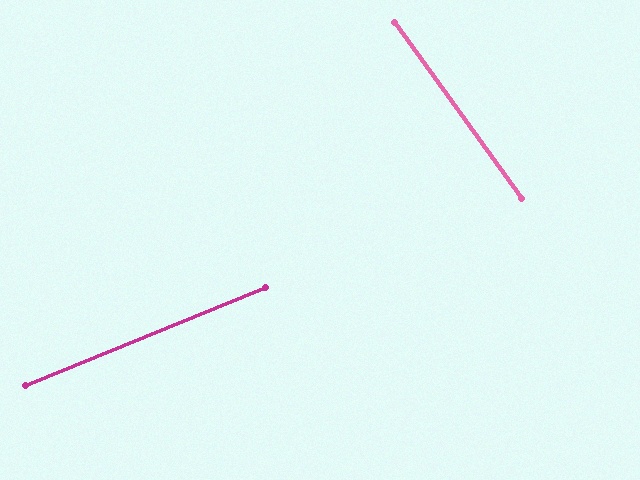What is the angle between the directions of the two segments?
Approximately 76 degrees.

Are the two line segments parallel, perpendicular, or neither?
Neither parallel nor perpendicular — they differ by about 76°.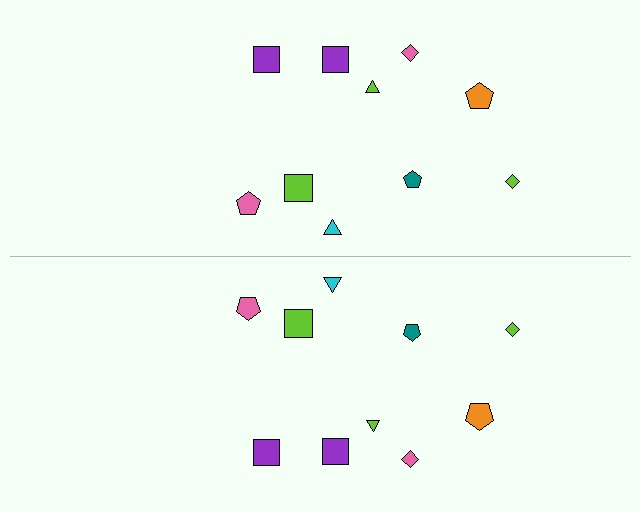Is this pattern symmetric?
Yes, this pattern has bilateral (reflection) symmetry.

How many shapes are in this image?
There are 20 shapes in this image.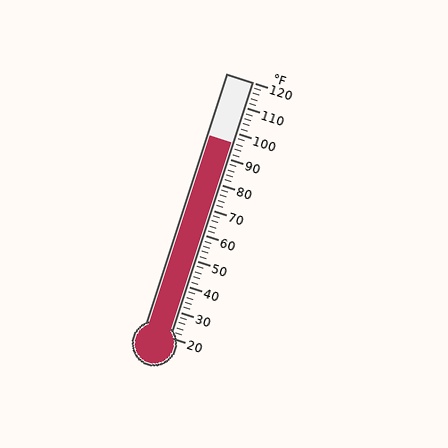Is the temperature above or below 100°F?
The temperature is below 100°F.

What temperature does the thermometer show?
The thermometer shows approximately 96°F.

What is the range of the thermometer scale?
The thermometer scale ranges from 20°F to 120°F.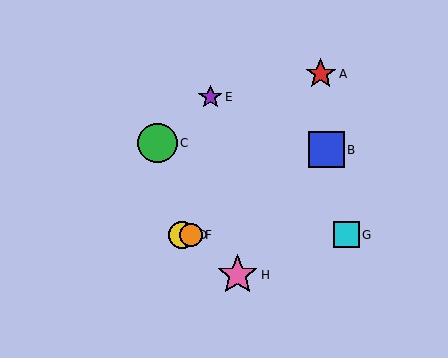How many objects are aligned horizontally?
3 objects (D, F, G) are aligned horizontally.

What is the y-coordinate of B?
Object B is at y≈150.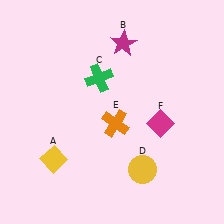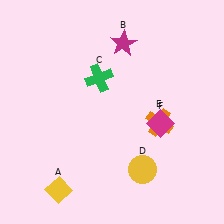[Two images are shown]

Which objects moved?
The objects that moved are: the yellow diamond (A), the orange cross (E).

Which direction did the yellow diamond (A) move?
The yellow diamond (A) moved down.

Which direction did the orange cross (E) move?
The orange cross (E) moved right.